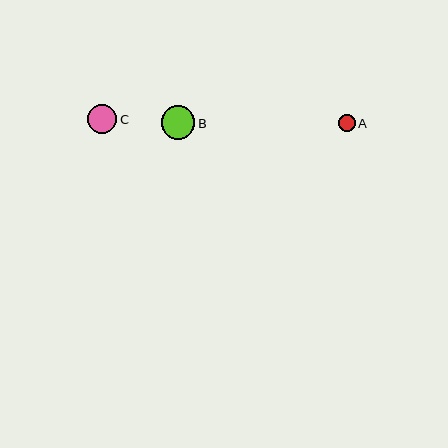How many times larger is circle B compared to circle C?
Circle B is approximately 1.2 times the size of circle C.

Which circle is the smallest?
Circle A is the smallest with a size of approximately 16 pixels.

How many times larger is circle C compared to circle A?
Circle C is approximately 1.8 times the size of circle A.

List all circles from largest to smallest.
From largest to smallest: B, C, A.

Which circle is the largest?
Circle B is the largest with a size of approximately 34 pixels.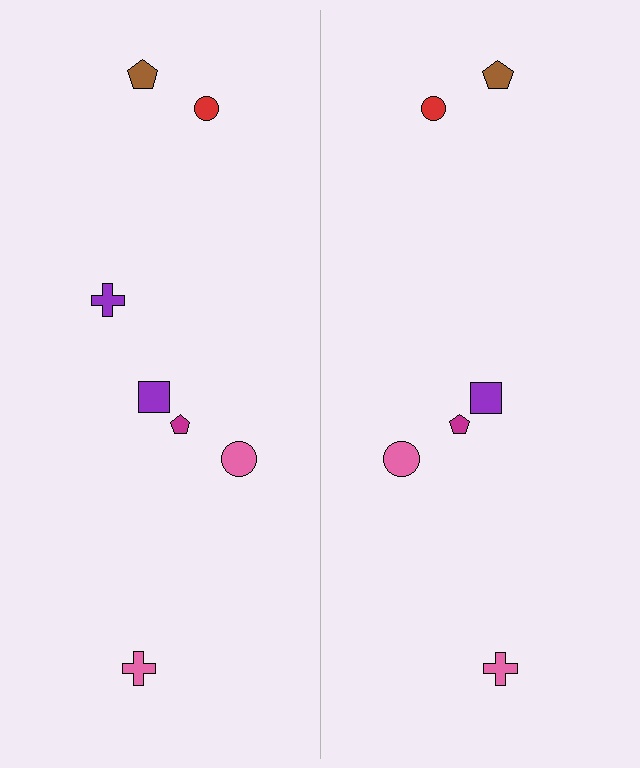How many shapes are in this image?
There are 13 shapes in this image.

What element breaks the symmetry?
A purple cross is missing from the right side.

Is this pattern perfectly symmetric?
No, the pattern is not perfectly symmetric. A purple cross is missing from the right side.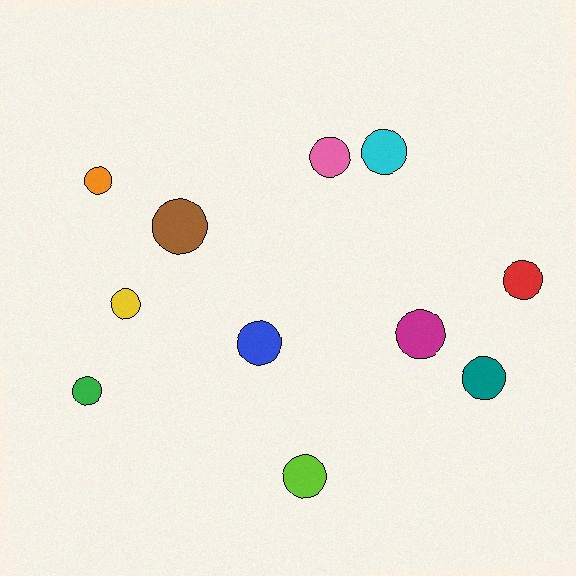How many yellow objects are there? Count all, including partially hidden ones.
There is 1 yellow object.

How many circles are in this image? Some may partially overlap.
There are 11 circles.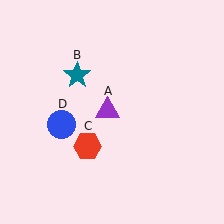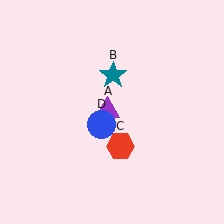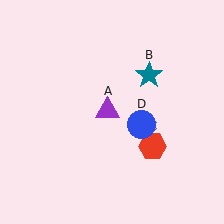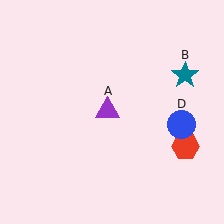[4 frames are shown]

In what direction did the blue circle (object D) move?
The blue circle (object D) moved right.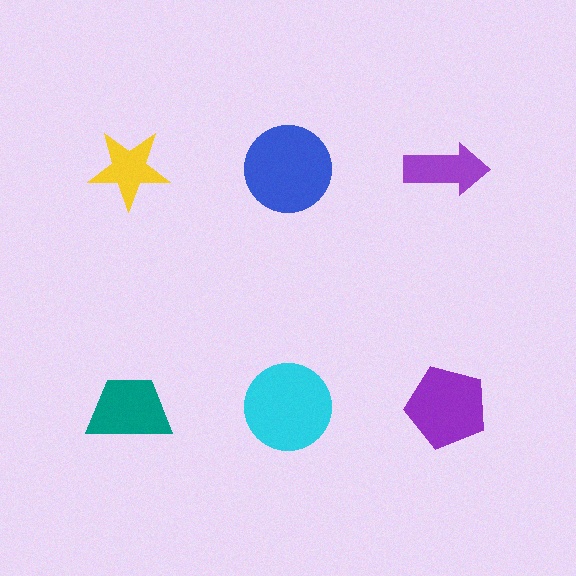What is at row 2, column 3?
A purple pentagon.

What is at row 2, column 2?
A cyan circle.